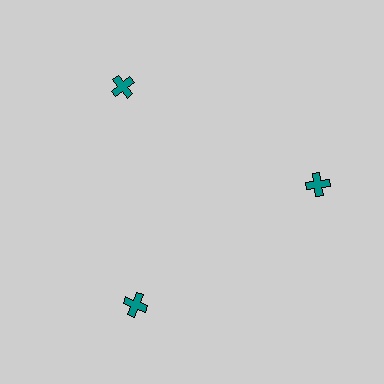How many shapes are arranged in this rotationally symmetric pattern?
There are 3 shapes, arranged in 3 groups of 1.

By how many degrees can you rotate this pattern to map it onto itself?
The pattern maps onto itself every 120 degrees of rotation.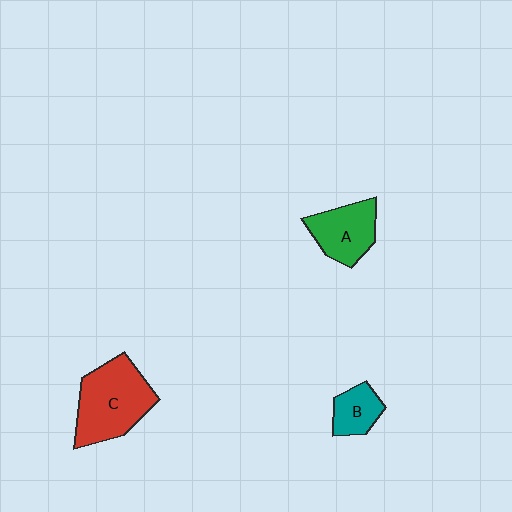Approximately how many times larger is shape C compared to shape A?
Approximately 1.5 times.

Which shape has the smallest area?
Shape B (teal).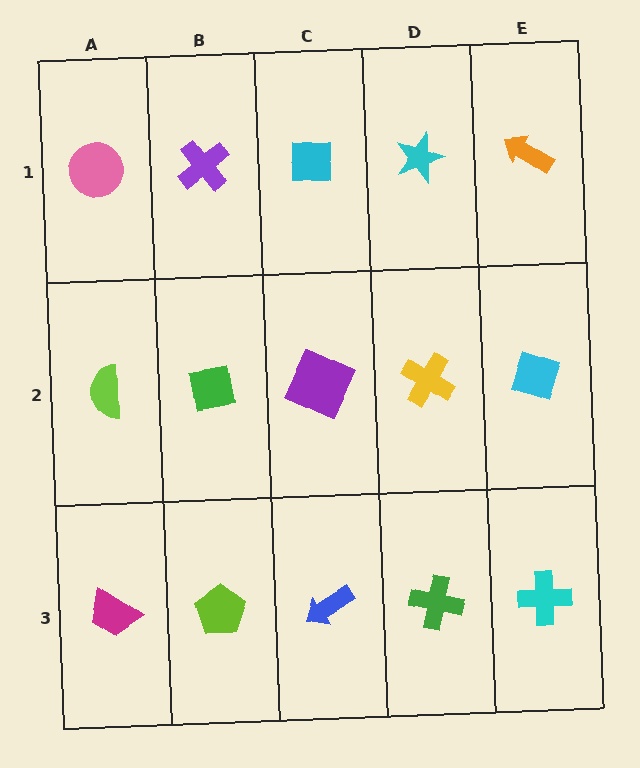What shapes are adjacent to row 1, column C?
A purple square (row 2, column C), a purple cross (row 1, column B), a cyan star (row 1, column D).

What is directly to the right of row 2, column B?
A purple square.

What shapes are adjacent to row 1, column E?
A cyan diamond (row 2, column E), a cyan star (row 1, column D).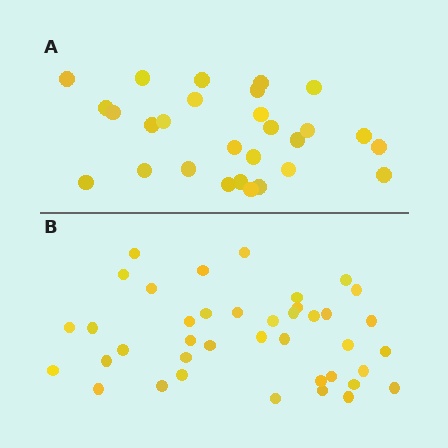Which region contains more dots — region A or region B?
Region B (the bottom region) has more dots.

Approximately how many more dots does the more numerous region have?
Region B has roughly 12 or so more dots than region A.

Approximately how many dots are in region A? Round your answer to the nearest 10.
About 30 dots. (The exact count is 28, which rounds to 30.)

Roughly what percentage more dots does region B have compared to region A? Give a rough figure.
About 45% more.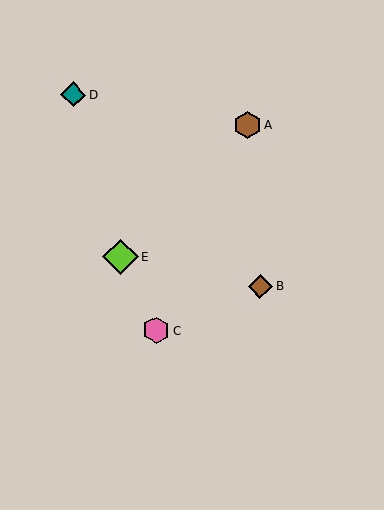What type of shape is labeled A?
Shape A is a brown hexagon.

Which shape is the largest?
The lime diamond (labeled E) is the largest.